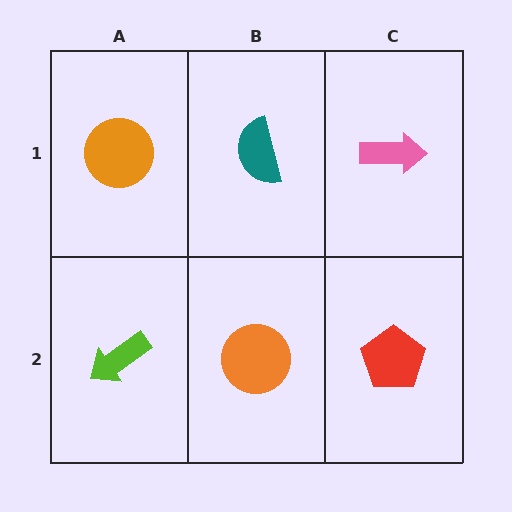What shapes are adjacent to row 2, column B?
A teal semicircle (row 1, column B), a lime arrow (row 2, column A), a red pentagon (row 2, column C).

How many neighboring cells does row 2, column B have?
3.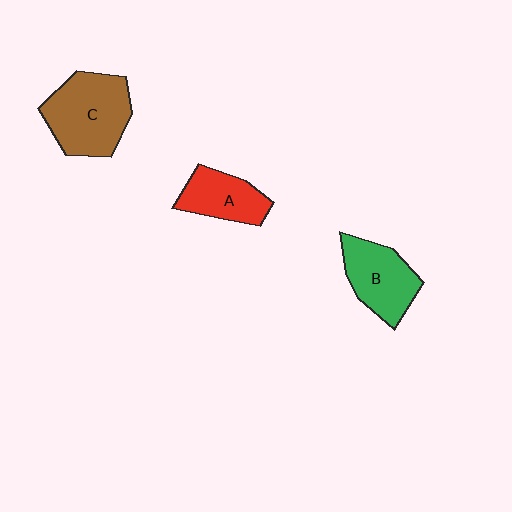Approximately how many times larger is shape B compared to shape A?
Approximately 1.2 times.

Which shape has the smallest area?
Shape A (red).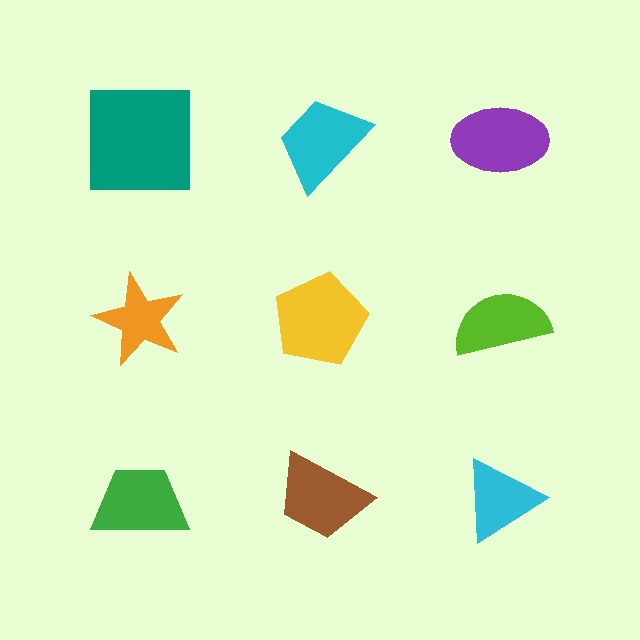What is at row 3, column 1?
A green trapezoid.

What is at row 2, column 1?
An orange star.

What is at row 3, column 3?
A cyan triangle.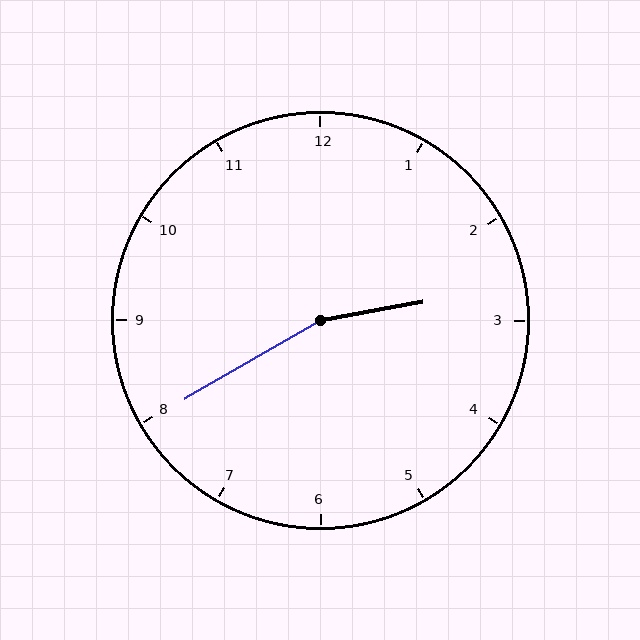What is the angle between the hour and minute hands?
Approximately 160 degrees.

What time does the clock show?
2:40.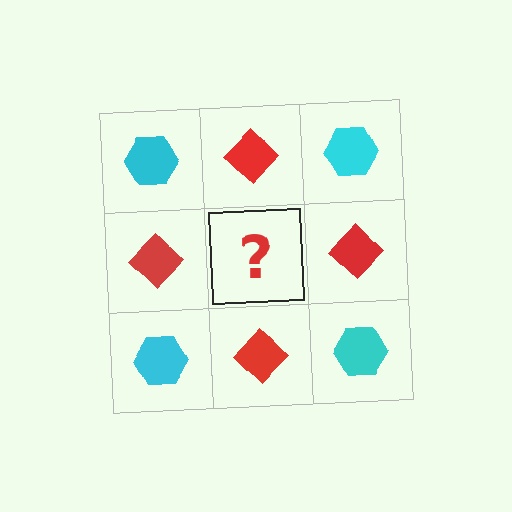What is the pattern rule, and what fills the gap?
The rule is that it alternates cyan hexagon and red diamond in a checkerboard pattern. The gap should be filled with a cyan hexagon.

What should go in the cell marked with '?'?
The missing cell should contain a cyan hexagon.